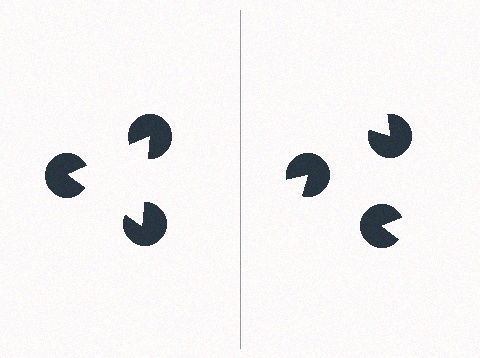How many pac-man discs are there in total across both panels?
6 — 3 on each side.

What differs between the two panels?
The pac-man discs are positioned identically on both sides; only the wedge orientations differ. On the left they align to a triangle; on the right they are misaligned.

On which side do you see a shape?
An illusory triangle appears on the left side. On the right side the wedge cuts are rotated, so no coherent shape forms.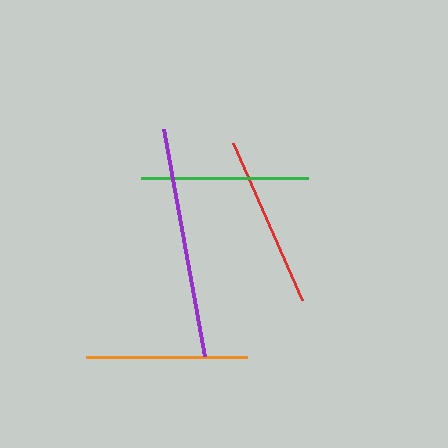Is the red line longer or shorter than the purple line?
The purple line is longer than the red line.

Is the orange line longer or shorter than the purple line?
The purple line is longer than the orange line.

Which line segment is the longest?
The purple line is the longest at approximately 230 pixels.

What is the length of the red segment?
The red segment is approximately 171 pixels long.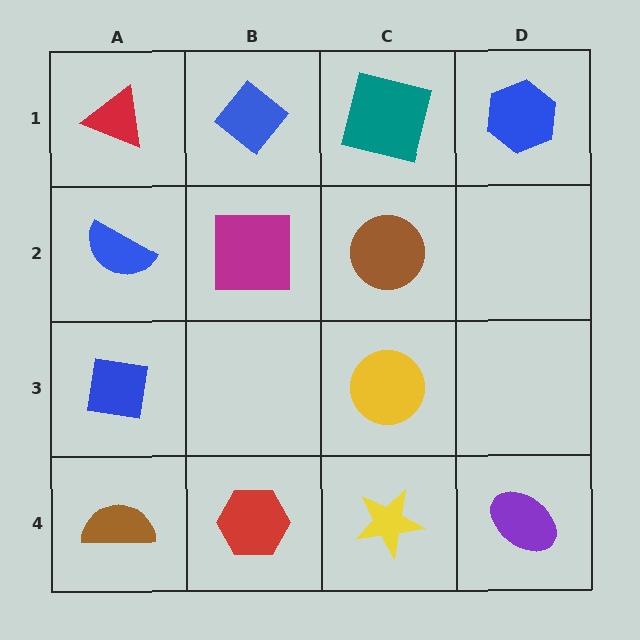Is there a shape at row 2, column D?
No, that cell is empty.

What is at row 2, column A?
A blue semicircle.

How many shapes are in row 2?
3 shapes.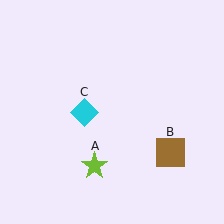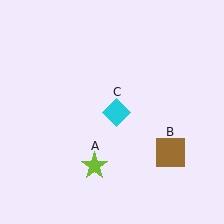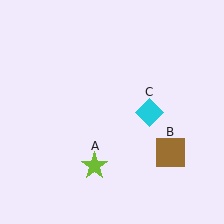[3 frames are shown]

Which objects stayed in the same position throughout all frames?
Lime star (object A) and brown square (object B) remained stationary.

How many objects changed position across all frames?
1 object changed position: cyan diamond (object C).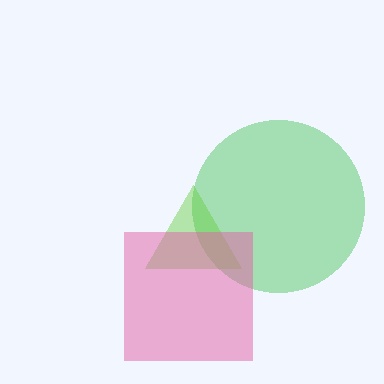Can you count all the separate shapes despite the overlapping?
Yes, there are 3 separate shapes.